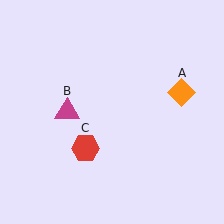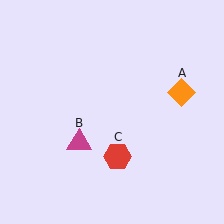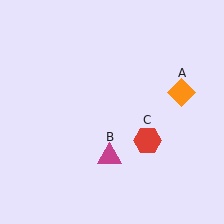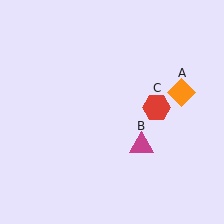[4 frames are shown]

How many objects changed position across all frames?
2 objects changed position: magenta triangle (object B), red hexagon (object C).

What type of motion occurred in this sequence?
The magenta triangle (object B), red hexagon (object C) rotated counterclockwise around the center of the scene.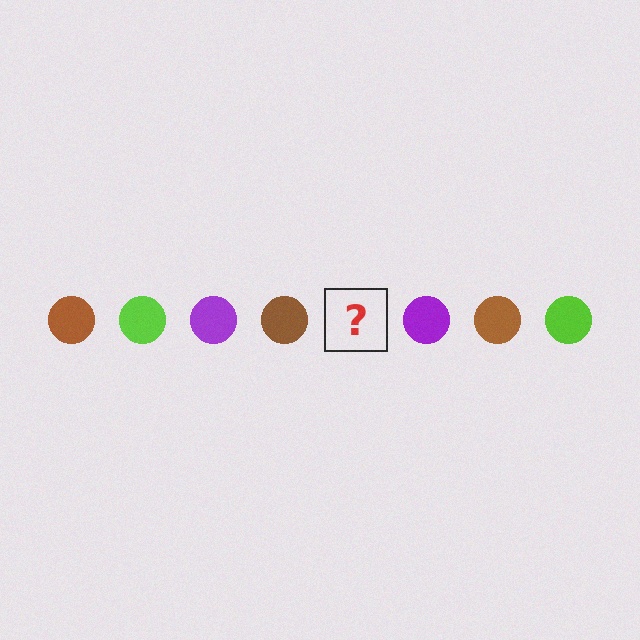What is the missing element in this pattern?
The missing element is a lime circle.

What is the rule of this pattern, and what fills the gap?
The rule is that the pattern cycles through brown, lime, purple circles. The gap should be filled with a lime circle.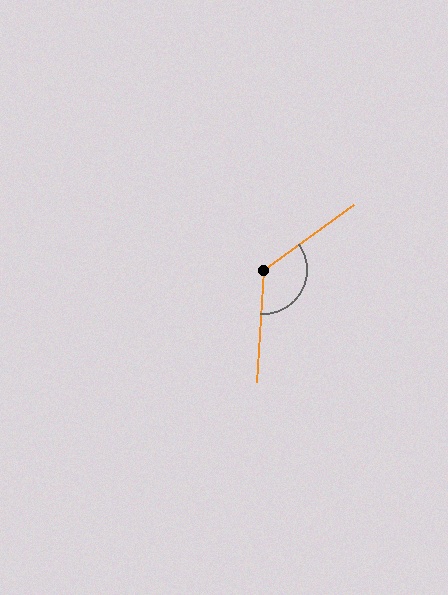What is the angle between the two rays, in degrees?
Approximately 129 degrees.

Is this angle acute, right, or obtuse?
It is obtuse.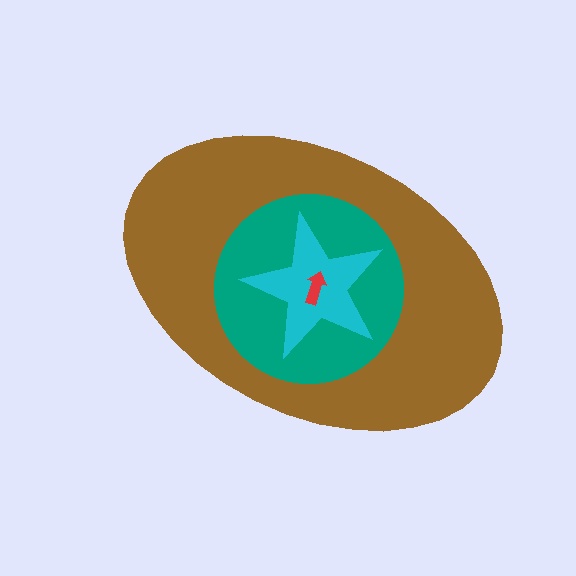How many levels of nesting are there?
4.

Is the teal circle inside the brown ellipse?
Yes.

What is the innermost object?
The red arrow.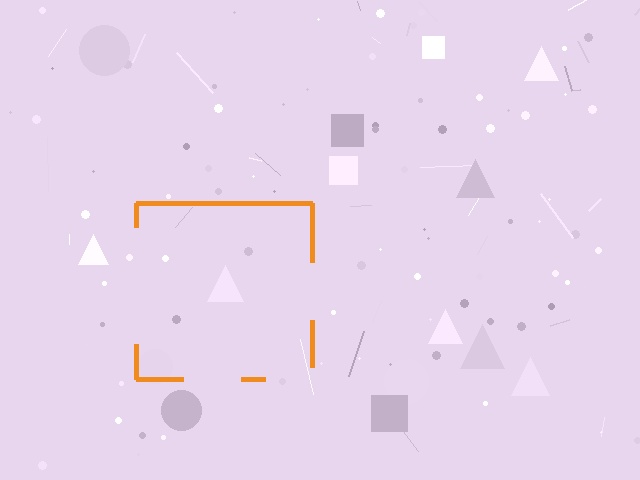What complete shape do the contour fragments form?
The contour fragments form a square.